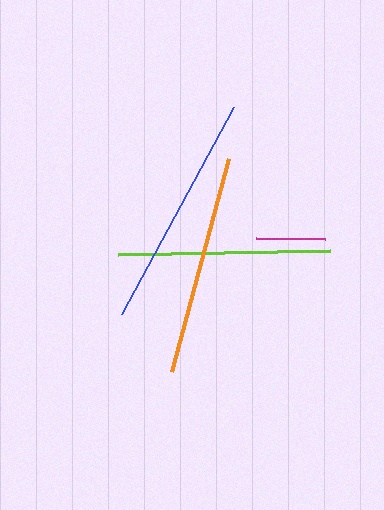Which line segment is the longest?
The blue line is the longest at approximately 235 pixels.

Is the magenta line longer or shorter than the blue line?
The blue line is longer than the magenta line.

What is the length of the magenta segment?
The magenta segment is approximately 69 pixels long.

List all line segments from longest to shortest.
From longest to shortest: blue, orange, lime, magenta.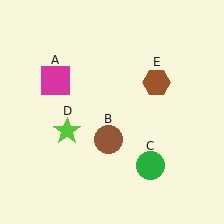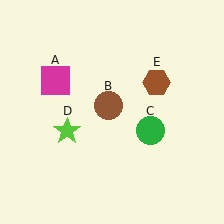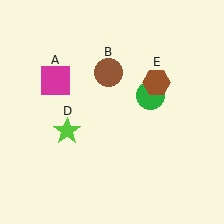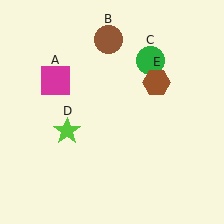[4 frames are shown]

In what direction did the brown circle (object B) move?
The brown circle (object B) moved up.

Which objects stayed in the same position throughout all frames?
Magenta square (object A) and lime star (object D) and brown hexagon (object E) remained stationary.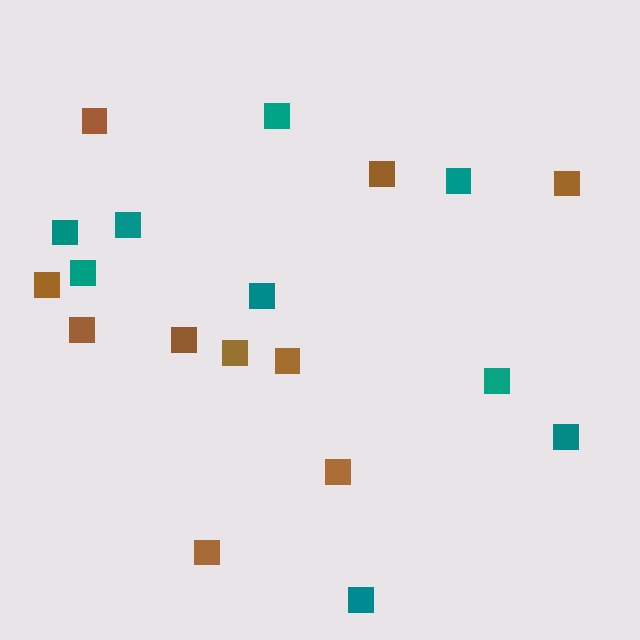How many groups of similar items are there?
There are 2 groups: one group of brown squares (10) and one group of teal squares (9).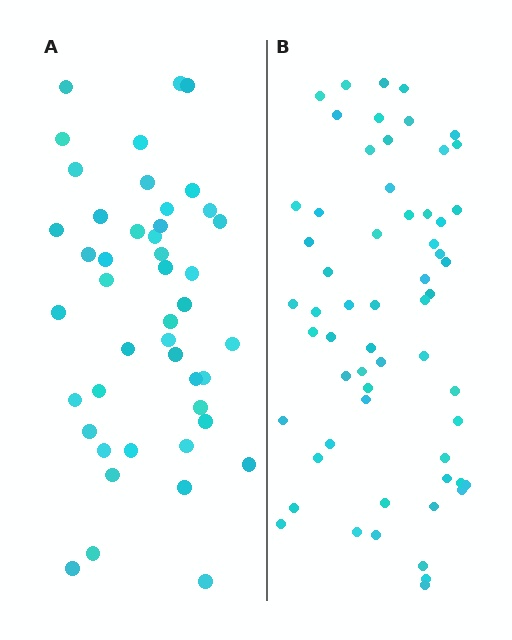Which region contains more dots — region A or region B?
Region B (the right region) has more dots.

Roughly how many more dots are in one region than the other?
Region B has approximately 15 more dots than region A.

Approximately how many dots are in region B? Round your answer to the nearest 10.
About 60 dots.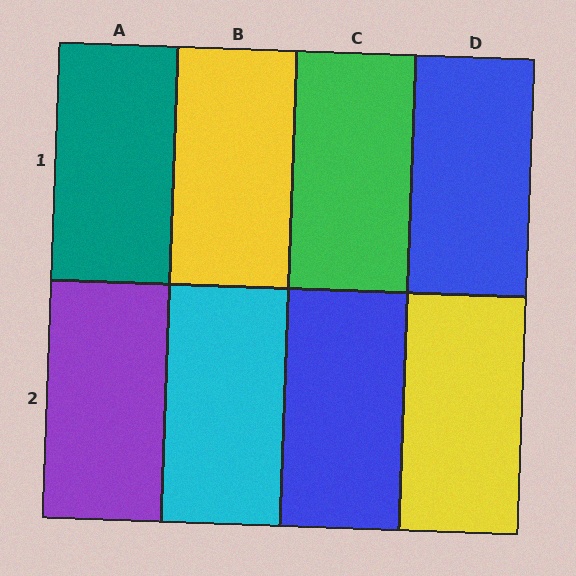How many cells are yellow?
2 cells are yellow.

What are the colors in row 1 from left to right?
Teal, yellow, green, blue.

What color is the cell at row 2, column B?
Cyan.